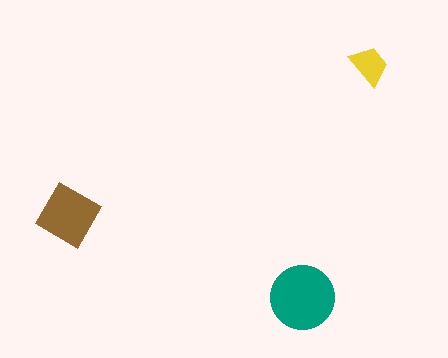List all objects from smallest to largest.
The yellow trapezoid, the brown diamond, the teal circle.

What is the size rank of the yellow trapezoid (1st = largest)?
3rd.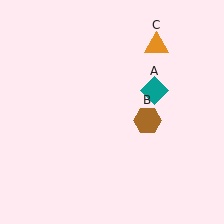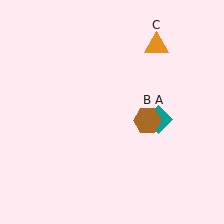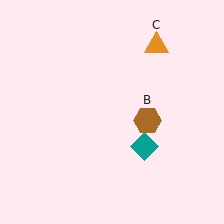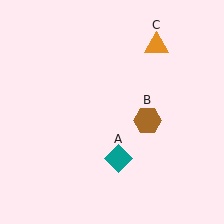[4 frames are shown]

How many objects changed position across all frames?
1 object changed position: teal diamond (object A).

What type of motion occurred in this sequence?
The teal diamond (object A) rotated clockwise around the center of the scene.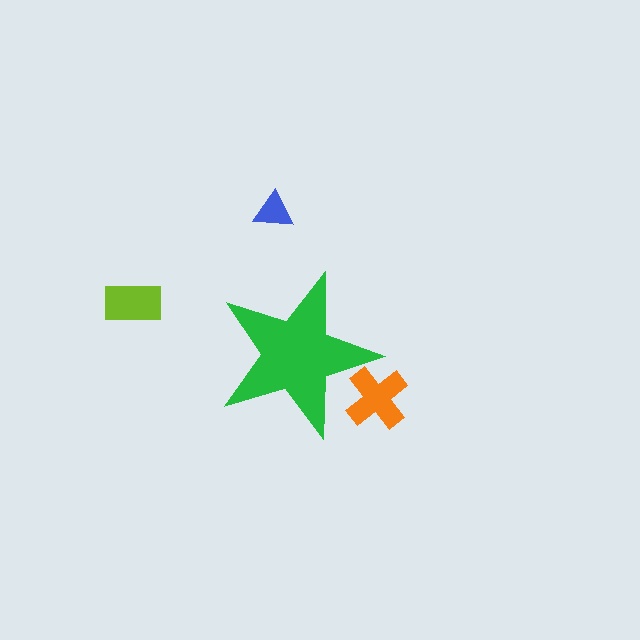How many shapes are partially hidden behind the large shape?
1 shape is partially hidden.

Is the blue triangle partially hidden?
No, the blue triangle is fully visible.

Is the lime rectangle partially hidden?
No, the lime rectangle is fully visible.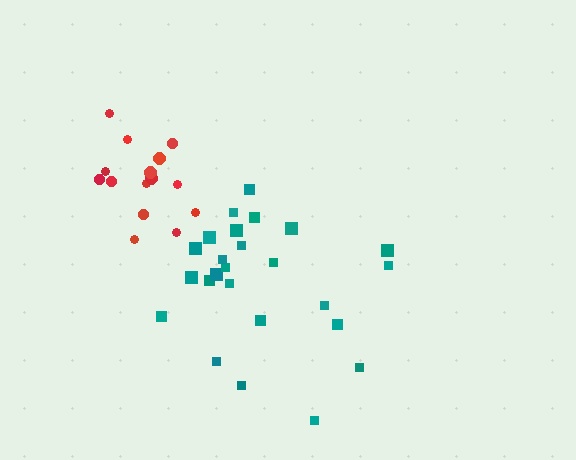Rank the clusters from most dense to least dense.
red, teal.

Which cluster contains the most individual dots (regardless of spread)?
Teal (25).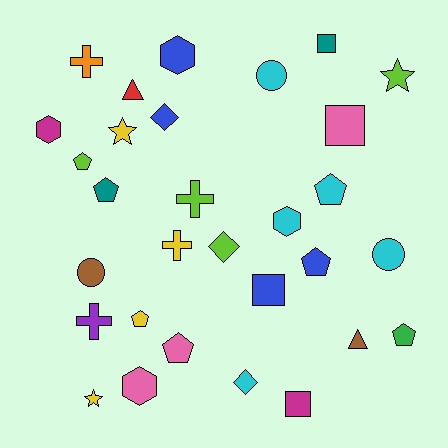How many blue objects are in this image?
There are 4 blue objects.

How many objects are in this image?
There are 30 objects.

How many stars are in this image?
There are 3 stars.